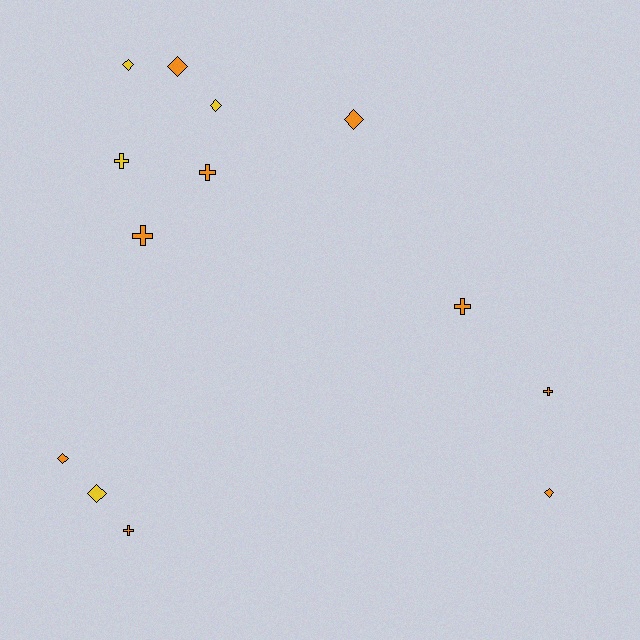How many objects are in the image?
There are 13 objects.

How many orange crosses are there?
There are 5 orange crosses.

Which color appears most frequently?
Orange, with 9 objects.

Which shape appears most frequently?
Diamond, with 7 objects.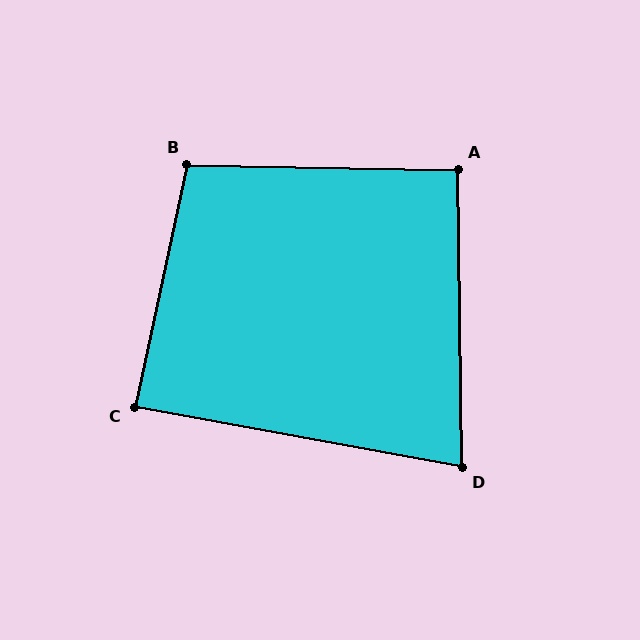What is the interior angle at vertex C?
Approximately 88 degrees (approximately right).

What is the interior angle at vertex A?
Approximately 92 degrees (approximately right).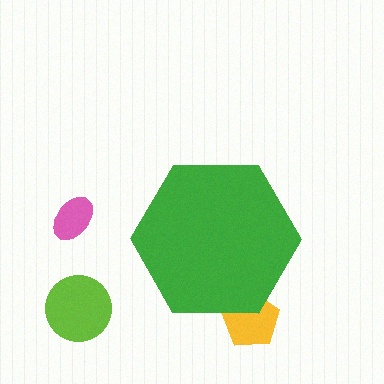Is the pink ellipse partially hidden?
No, the pink ellipse is fully visible.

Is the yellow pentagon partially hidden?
Yes, the yellow pentagon is partially hidden behind the green hexagon.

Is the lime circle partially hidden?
No, the lime circle is fully visible.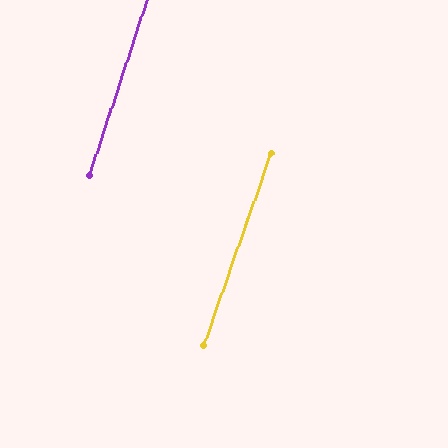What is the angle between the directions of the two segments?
Approximately 1 degree.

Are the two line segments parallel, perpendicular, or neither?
Parallel — their directions differ by only 1.3°.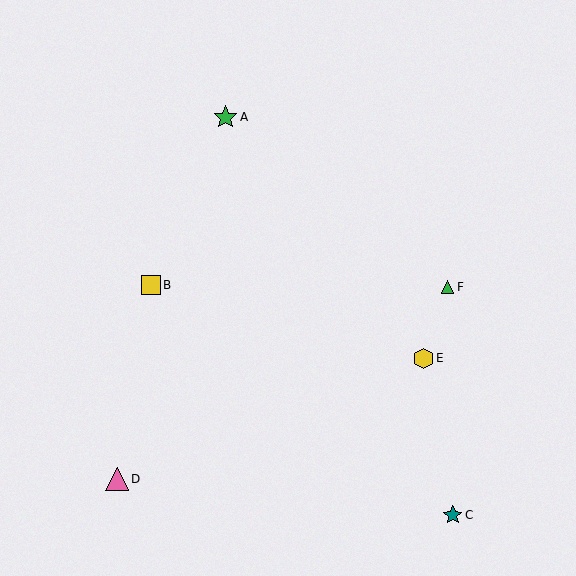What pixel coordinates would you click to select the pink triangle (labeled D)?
Click at (117, 479) to select the pink triangle D.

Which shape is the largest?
The green star (labeled A) is the largest.